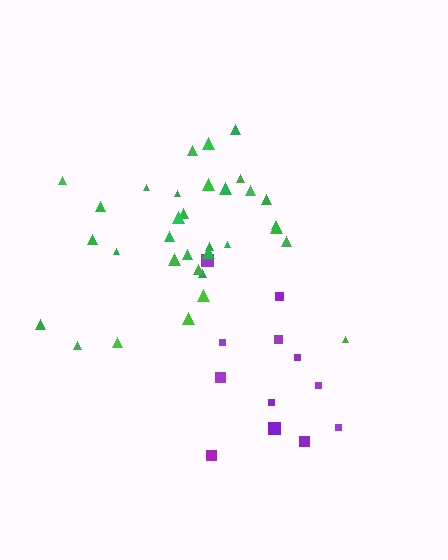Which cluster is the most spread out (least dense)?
Purple.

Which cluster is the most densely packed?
Green.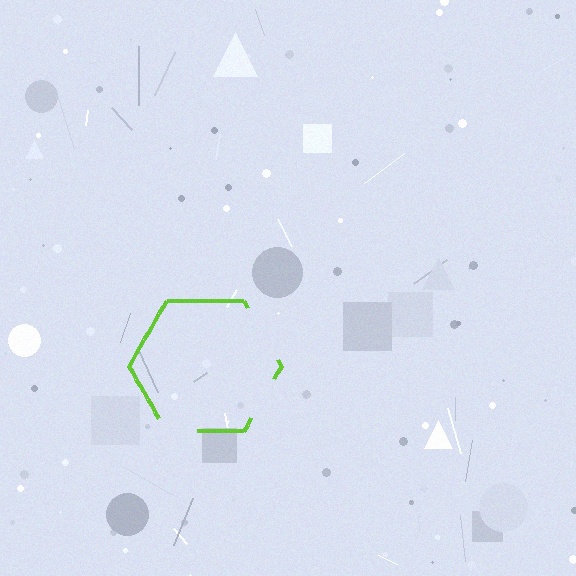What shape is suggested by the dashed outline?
The dashed outline suggests a hexagon.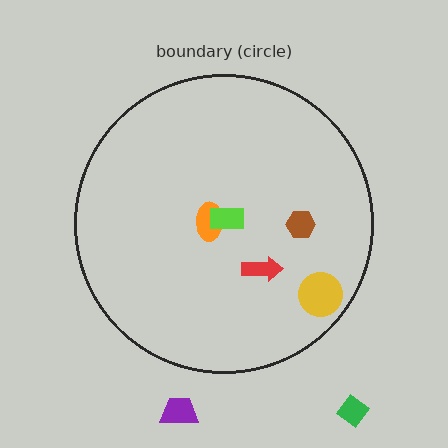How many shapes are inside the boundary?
5 inside, 2 outside.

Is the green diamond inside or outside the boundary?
Outside.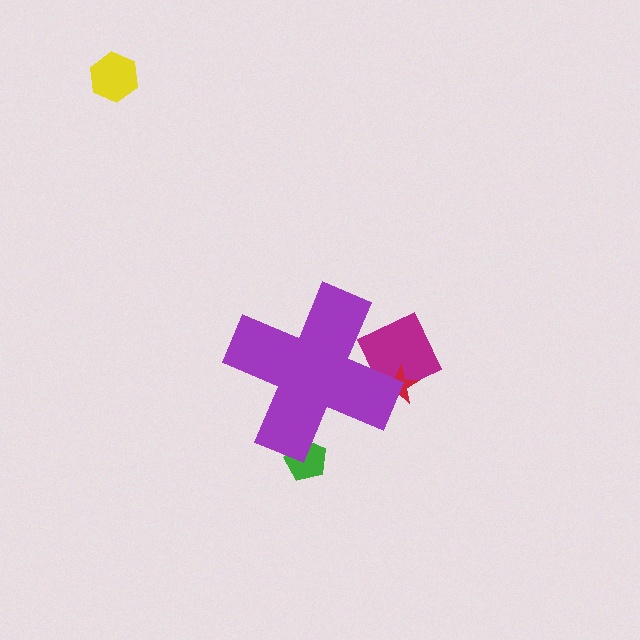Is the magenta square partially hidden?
Yes, the magenta square is partially hidden behind the purple cross.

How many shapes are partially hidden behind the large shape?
3 shapes are partially hidden.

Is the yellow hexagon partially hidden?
No, the yellow hexagon is fully visible.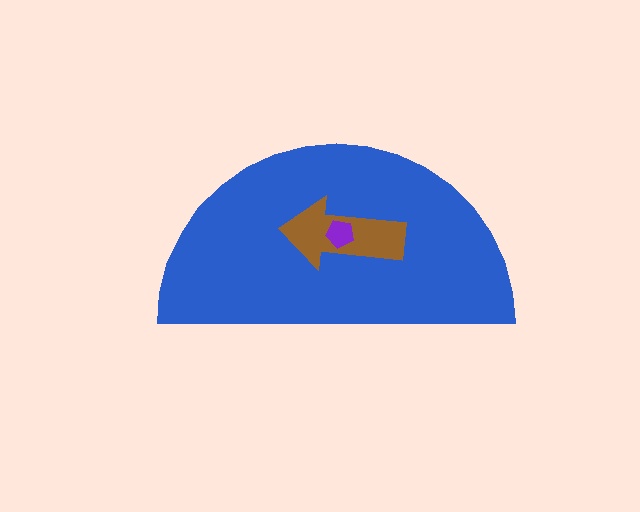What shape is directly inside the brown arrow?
The purple pentagon.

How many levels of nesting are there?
3.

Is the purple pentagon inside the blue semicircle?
Yes.